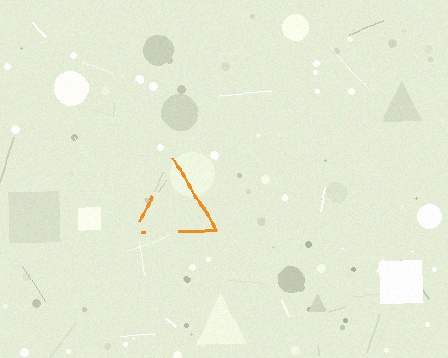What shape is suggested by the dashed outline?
The dashed outline suggests a triangle.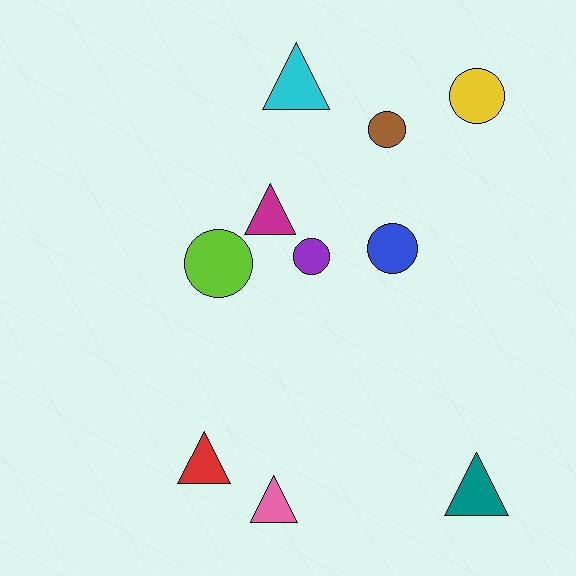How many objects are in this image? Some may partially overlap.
There are 10 objects.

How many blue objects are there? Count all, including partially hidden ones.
There is 1 blue object.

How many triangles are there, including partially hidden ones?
There are 5 triangles.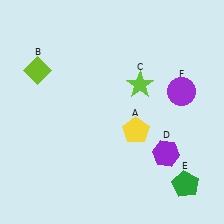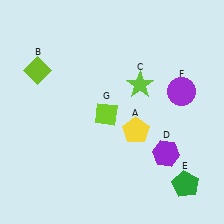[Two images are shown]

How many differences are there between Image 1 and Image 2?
There is 1 difference between the two images.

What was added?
A lime diamond (G) was added in Image 2.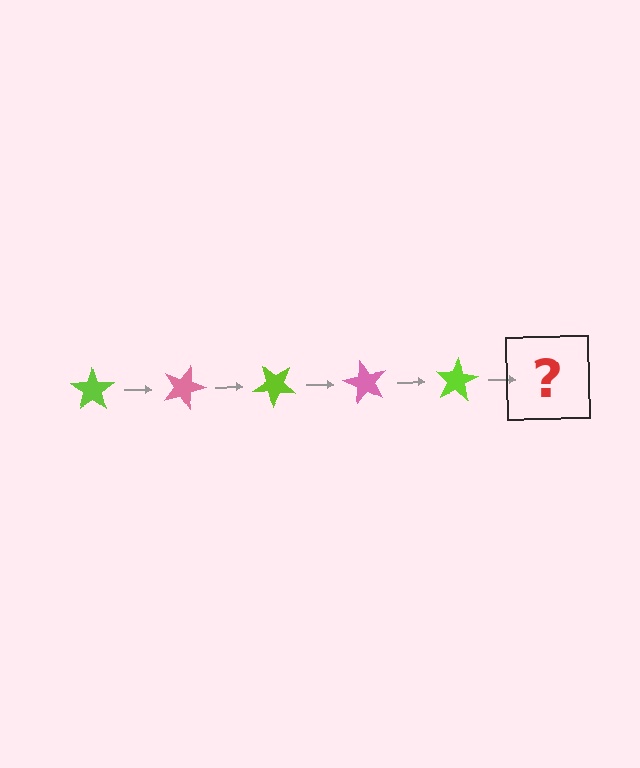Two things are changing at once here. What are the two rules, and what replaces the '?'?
The two rules are that it rotates 20 degrees each step and the color cycles through lime and pink. The '?' should be a pink star, rotated 100 degrees from the start.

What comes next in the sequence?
The next element should be a pink star, rotated 100 degrees from the start.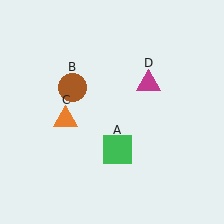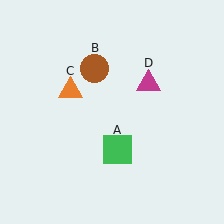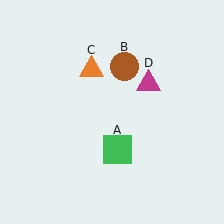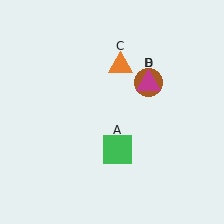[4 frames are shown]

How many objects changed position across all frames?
2 objects changed position: brown circle (object B), orange triangle (object C).